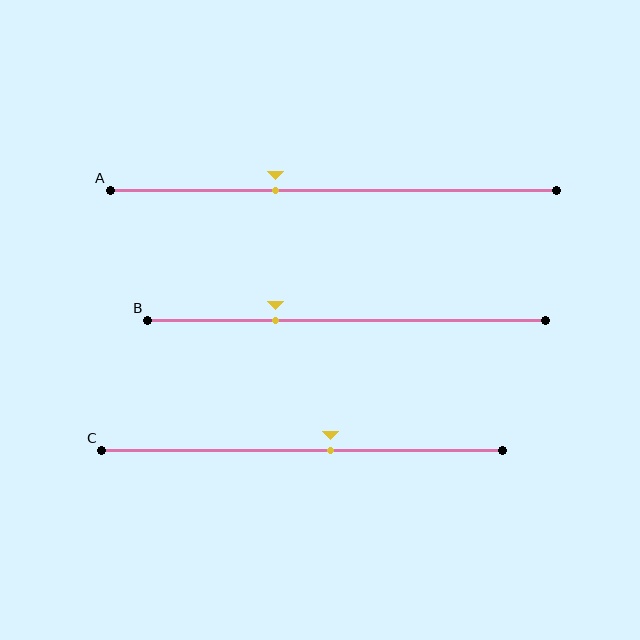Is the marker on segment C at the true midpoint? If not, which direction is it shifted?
No, the marker on segment C is shifted to the right by about 7% of the segment length.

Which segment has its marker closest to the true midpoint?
Segment C has its marker closest to the true midpoint.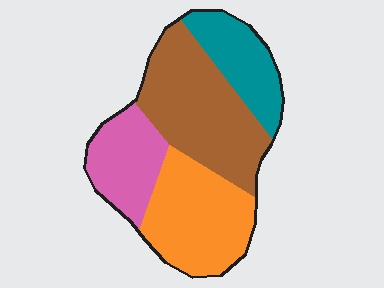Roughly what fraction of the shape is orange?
Orange covers roughly 30% of the shape.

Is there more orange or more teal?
Orange.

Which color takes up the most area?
Brown, at roughly 35%.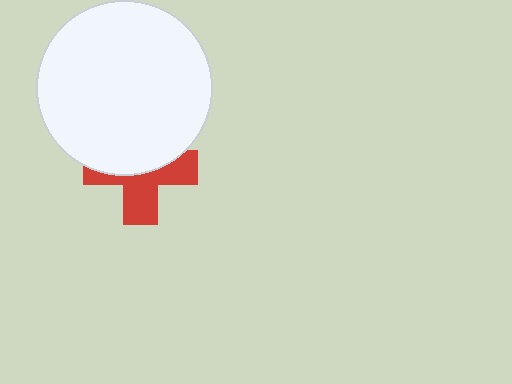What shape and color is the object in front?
The object in front is a white circle.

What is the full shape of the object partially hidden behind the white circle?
The partially hidden object is a red cross.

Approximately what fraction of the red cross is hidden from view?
Roughly 51% of the red cross is hidden behind the white circle.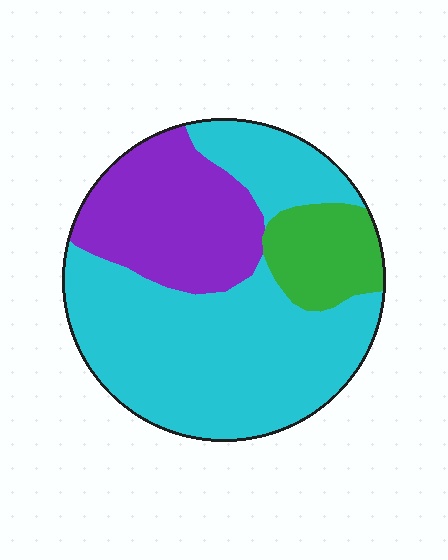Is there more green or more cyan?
Cyan.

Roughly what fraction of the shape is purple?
Purple covers about 25% of the shape.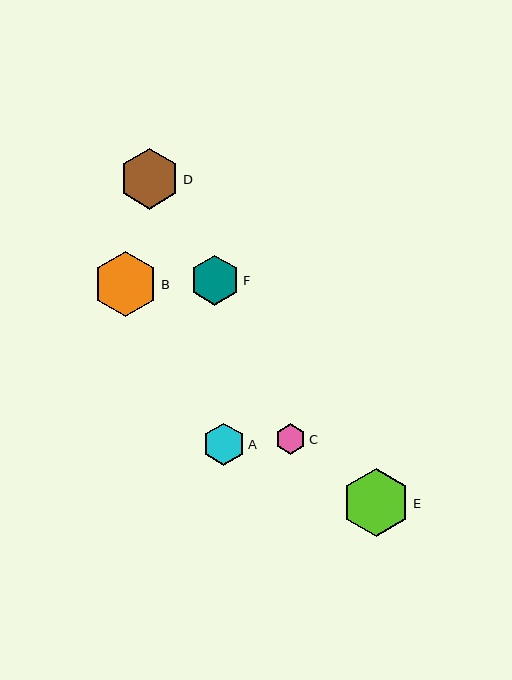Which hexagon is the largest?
Hexagon E is the largest with a size of approximately 68 pixels.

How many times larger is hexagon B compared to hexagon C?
Hexagon B is approximately 2.1 times the size of hexagon C.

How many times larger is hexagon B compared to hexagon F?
Hexagon B is approximately 1.3 times the size of hexagon F.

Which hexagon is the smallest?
Hexagon C is the smallest with a size of approximately 31 pixels.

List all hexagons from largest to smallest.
From largest to smallest: E, B, D, F, A, C.